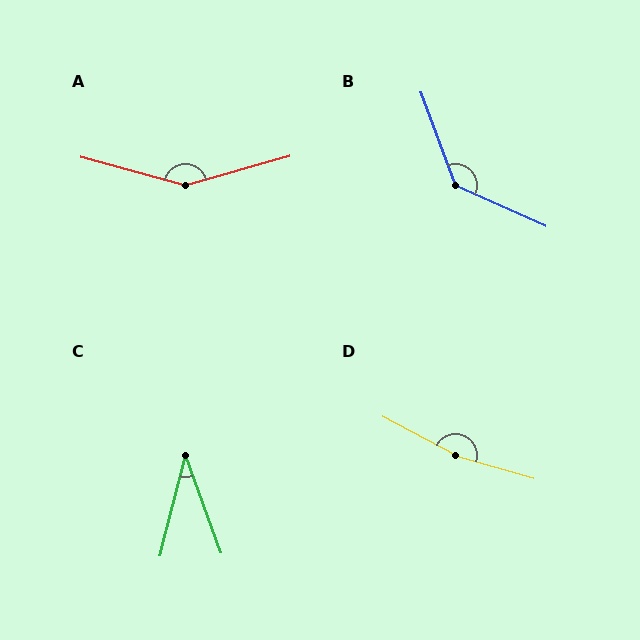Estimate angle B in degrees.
Approximately 135 degrees.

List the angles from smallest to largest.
C (34°), B (135°), A (149°), D (168°).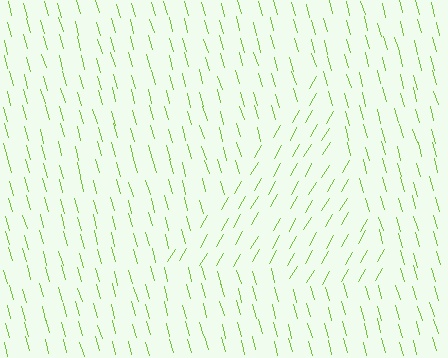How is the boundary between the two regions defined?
The boundary is defined purely by a change in line orientation (approximately 45 degrees difference). All lines are the same color and thickness.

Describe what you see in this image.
The image is filled with small lime line segments. A triangle region in the image has lines oriented differently from the surrounding lines, creating a visible texture boundary.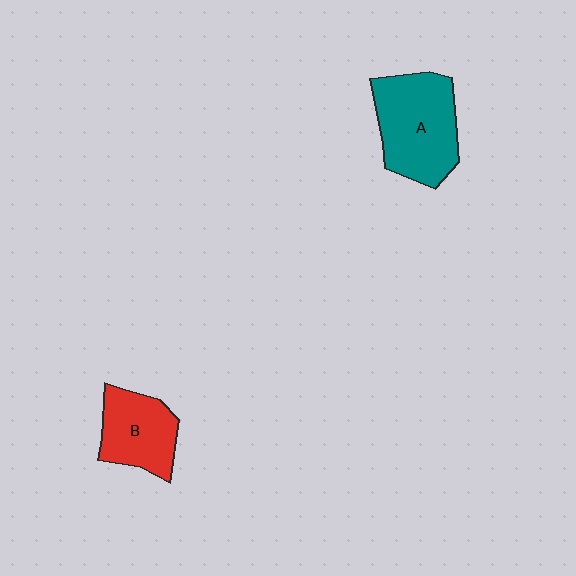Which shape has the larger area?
Shape A (teal).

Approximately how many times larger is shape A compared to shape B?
Approximately 1.5 times.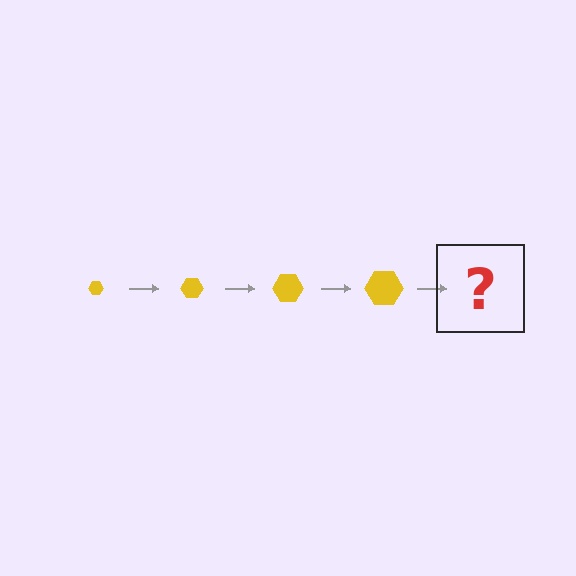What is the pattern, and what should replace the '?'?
The pattern is that the hexagon gets progressively larger each step. The '?' should be a yellow hexagon, larger than the previous one.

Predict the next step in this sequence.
The next step is a yellow hexagon, larger than the previous one.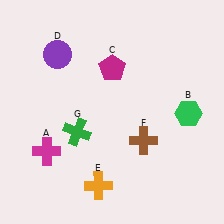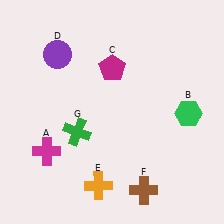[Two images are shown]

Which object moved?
The brown cross (F) moved down.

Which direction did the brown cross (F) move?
The brown cross (F) moved down.